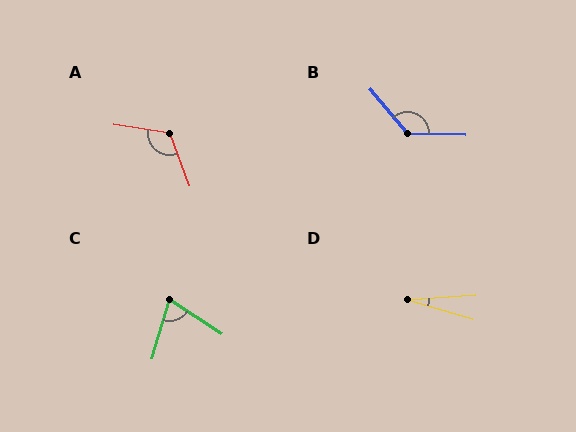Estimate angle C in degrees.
Approximately 73 degrees.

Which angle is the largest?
B, at approximately 131 degrees.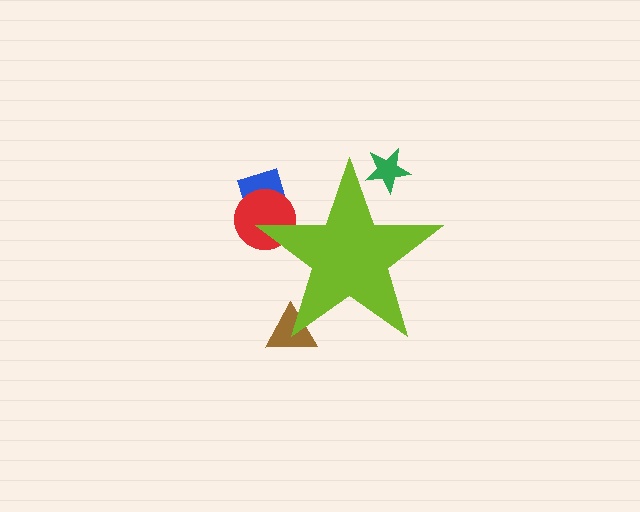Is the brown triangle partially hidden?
Yes, the brown triangle is partially hidden behind the lime star.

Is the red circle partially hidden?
Yes, the red circle is partially hidden behind the lime star.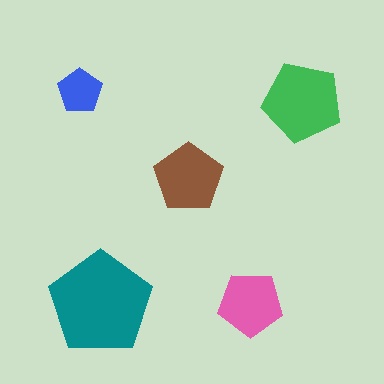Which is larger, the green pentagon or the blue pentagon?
The green one.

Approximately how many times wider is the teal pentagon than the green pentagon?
About 1.5 times wider.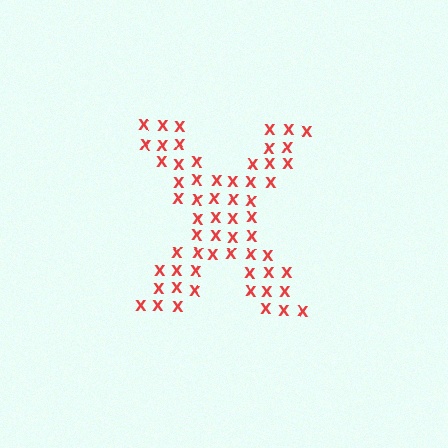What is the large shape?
The large shape is the letter X.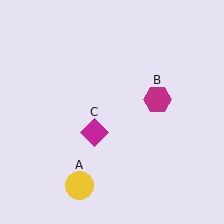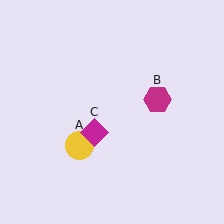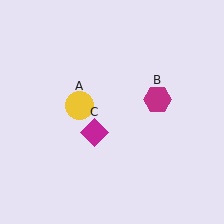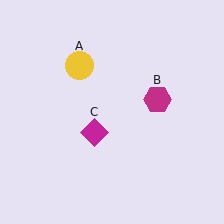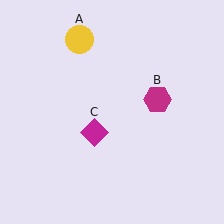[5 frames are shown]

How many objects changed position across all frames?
1 object changed position: yellow circle (object A).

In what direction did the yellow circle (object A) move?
The yellow circle (object A) moved up.